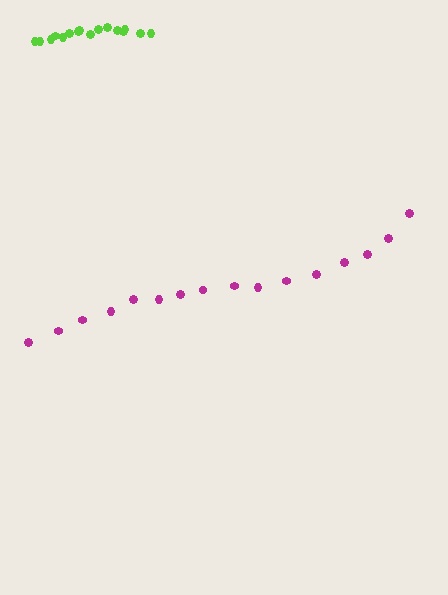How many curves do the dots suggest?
There are 2 distinct paths.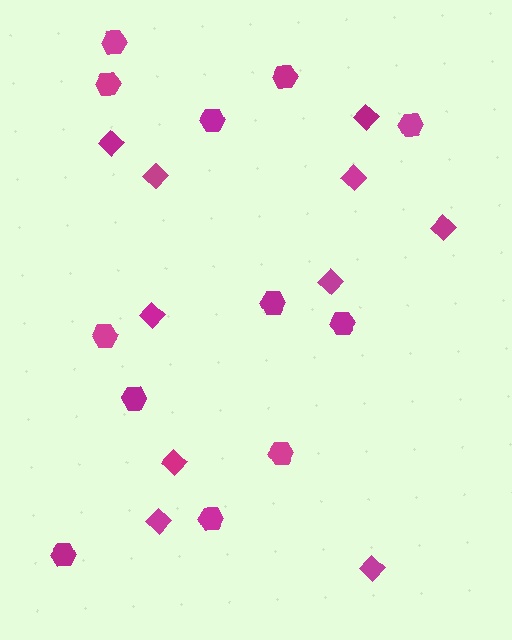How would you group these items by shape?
There are 2 groups: one group of hexagons (12) and one group of diamonds (10).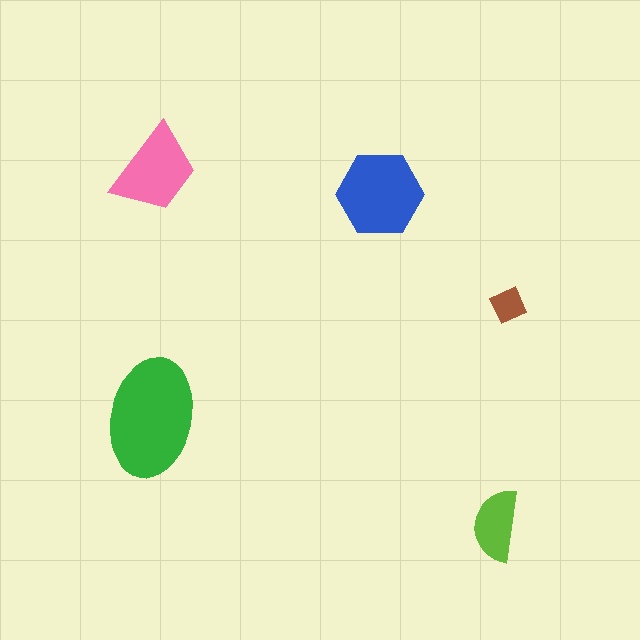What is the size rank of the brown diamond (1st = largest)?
5th.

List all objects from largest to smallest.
The green ellipse, the blue hexagon, the pink trapezoid, the lime semicircle, the brown diamond.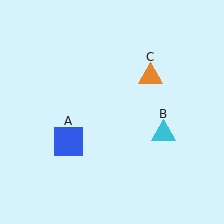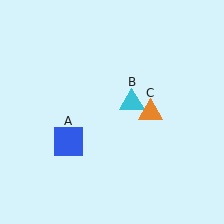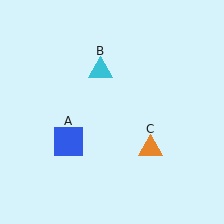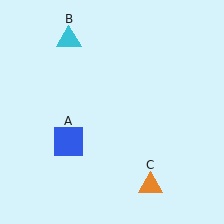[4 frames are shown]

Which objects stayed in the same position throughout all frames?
Blue square (object A) remained stationary.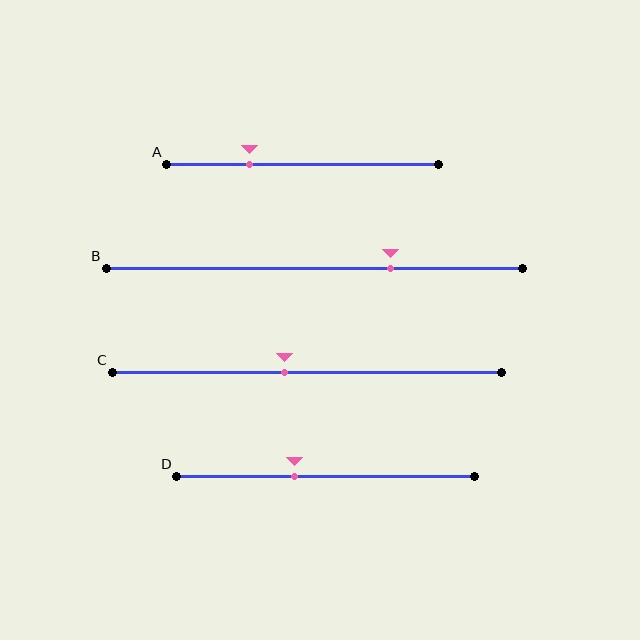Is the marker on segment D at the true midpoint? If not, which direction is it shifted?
No, the marker on segment D is shifted to the left by about 10% of the segment length.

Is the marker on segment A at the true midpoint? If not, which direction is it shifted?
No, the marker on segment A is shifted to the left by about 20% of the segment length.